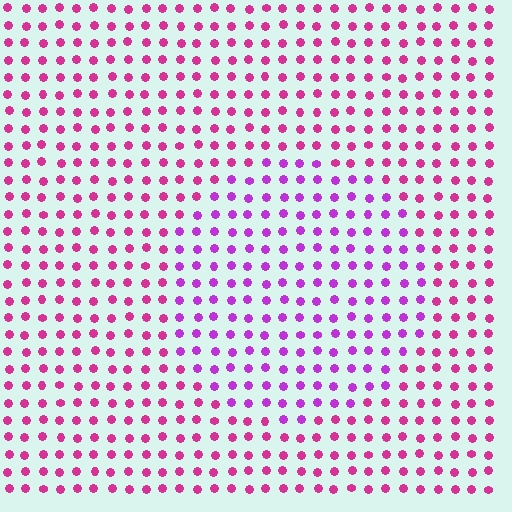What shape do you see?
I see a circle.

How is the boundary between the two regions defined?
The boundary is defined purely by a slight shift in hue (about 32 degrees). Spacing, size, and orientation are identical on both sides.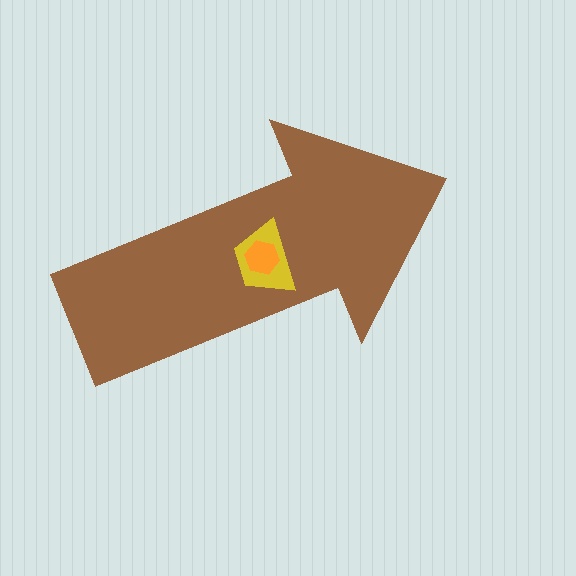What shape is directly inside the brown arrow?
The yellow trapezoid.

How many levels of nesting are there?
3.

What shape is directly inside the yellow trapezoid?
The orange hexagon.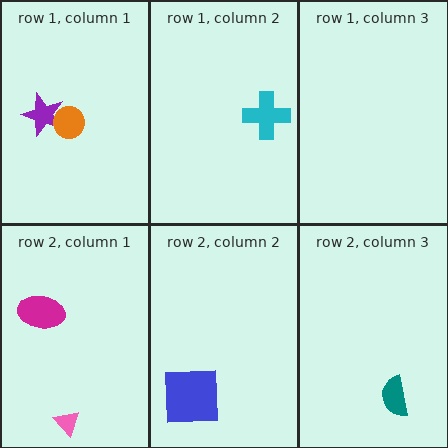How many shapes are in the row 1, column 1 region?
2.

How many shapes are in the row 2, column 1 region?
2.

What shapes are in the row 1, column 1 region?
The purple star, the orange circle.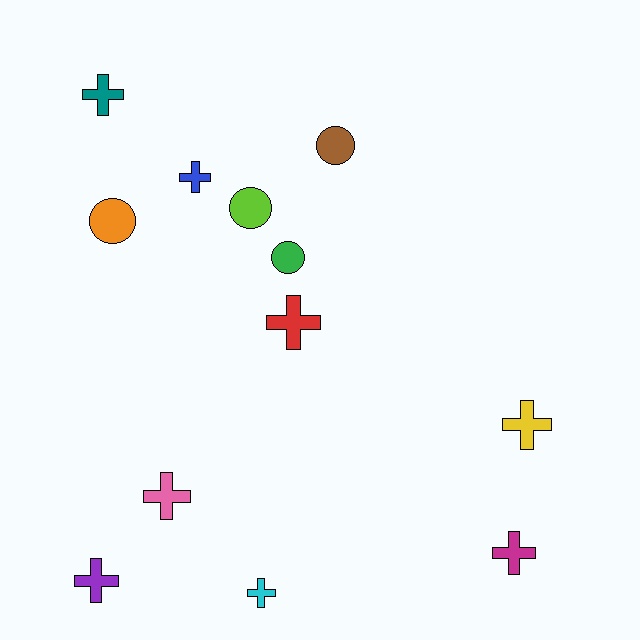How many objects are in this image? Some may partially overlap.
There are 12 objects.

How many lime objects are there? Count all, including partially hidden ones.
There is 1 lime object.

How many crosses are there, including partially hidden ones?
There are 8 crosses.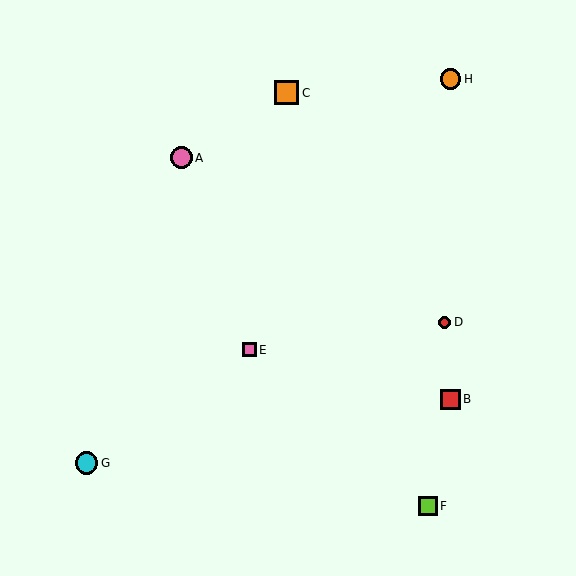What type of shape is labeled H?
Shape H is an orange circle.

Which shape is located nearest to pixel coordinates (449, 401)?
The red square (labeled B) at (451, 399) is nearest to that location.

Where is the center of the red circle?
The center of the red circle is at (445, 322).